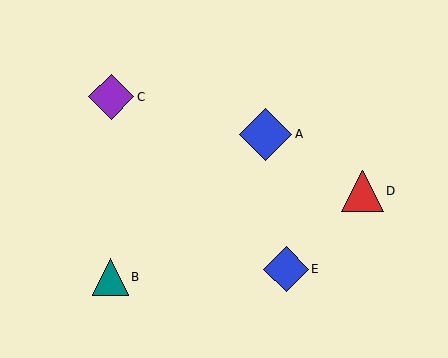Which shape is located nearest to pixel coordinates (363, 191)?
The red triangle (labeled D) at (362, 191) is nearest to that location.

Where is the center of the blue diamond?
The center of the blue diamond is at (286, 269).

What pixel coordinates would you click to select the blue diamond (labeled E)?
Click at (286, 269) to select the blue diamond E.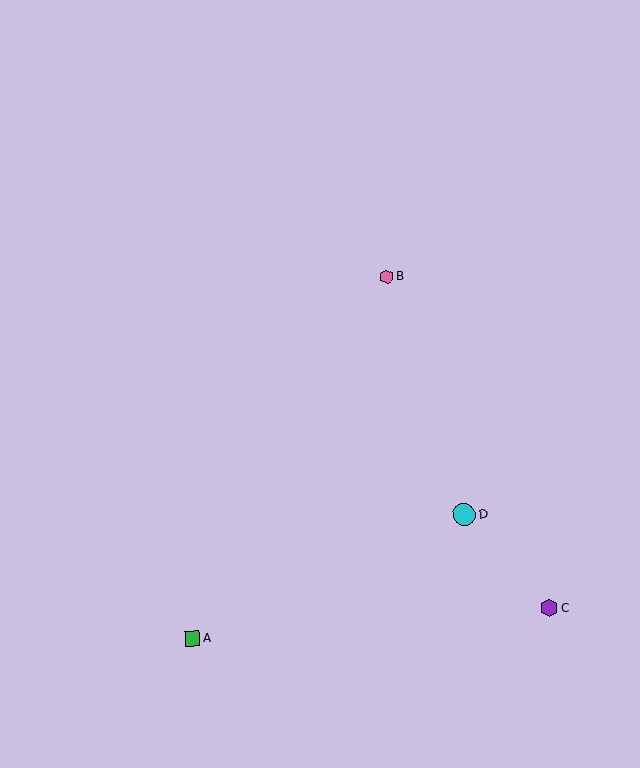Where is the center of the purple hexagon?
The center of the purple hexagon is at (549, 608).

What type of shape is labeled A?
Shape A is a green square.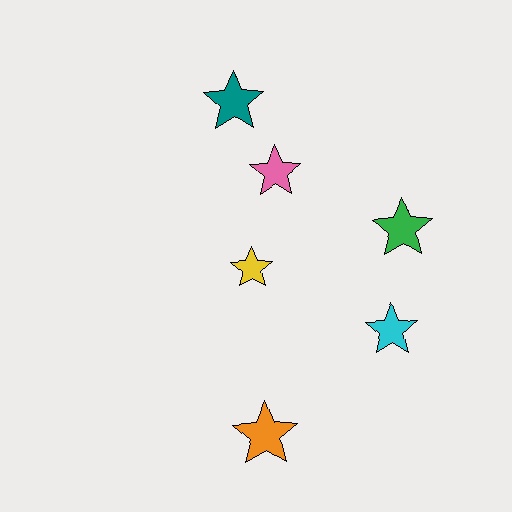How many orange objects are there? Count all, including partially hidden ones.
There is 1 orange object.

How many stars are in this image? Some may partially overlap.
There are 6 stars.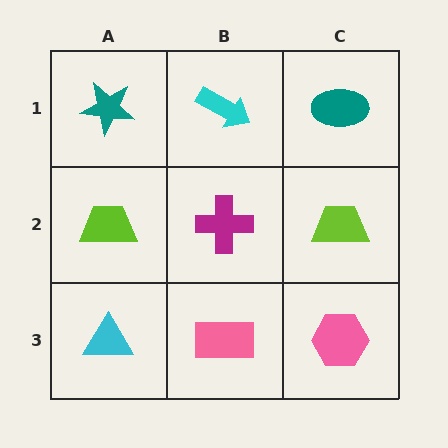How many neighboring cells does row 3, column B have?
3.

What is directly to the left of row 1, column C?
A cyan arrow.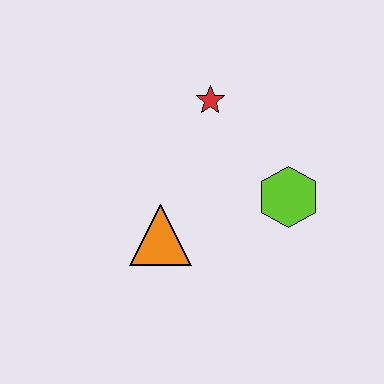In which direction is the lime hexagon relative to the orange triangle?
The lime hexagon is to the right of the orange triangle.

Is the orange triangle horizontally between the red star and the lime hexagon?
No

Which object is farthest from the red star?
The orange triangle is farthest from the red star.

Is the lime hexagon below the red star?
Yes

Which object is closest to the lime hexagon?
The red star is closest to the lime hexagon.